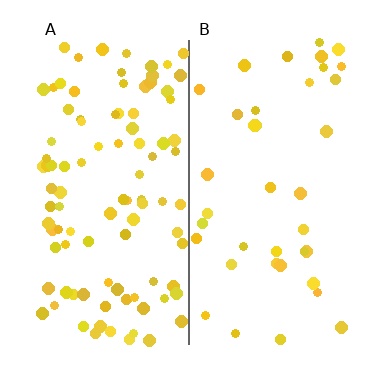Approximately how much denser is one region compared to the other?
Approximately 2.6× — region A over region B.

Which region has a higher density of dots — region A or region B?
A (the left).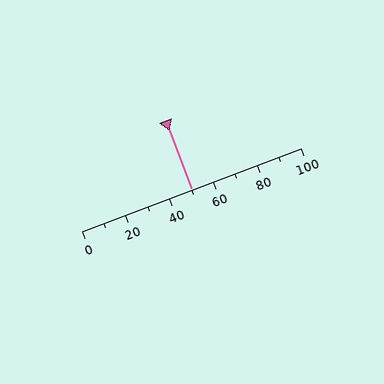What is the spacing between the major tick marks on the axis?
The major ticks are spaced 20 apart.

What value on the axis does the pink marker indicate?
The marker indicates approximately 50.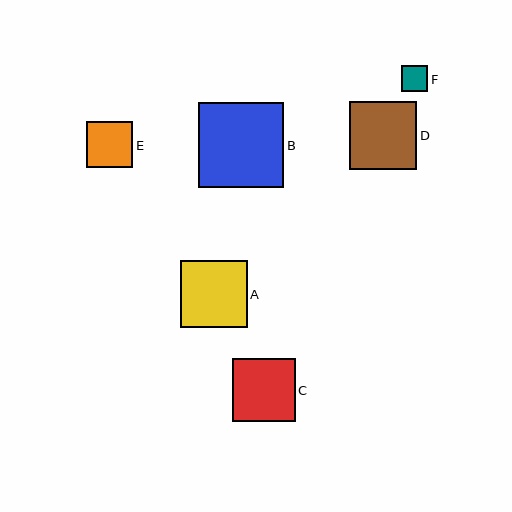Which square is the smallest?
Square F is the smallest with a size of approximately 26 pixels.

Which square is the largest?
Square B is the largest with a size of approximately 85 pixels.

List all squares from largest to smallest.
From largest to smallest: B, D, A, C, E, F.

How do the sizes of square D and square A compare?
Square D and square A are approximately the same size.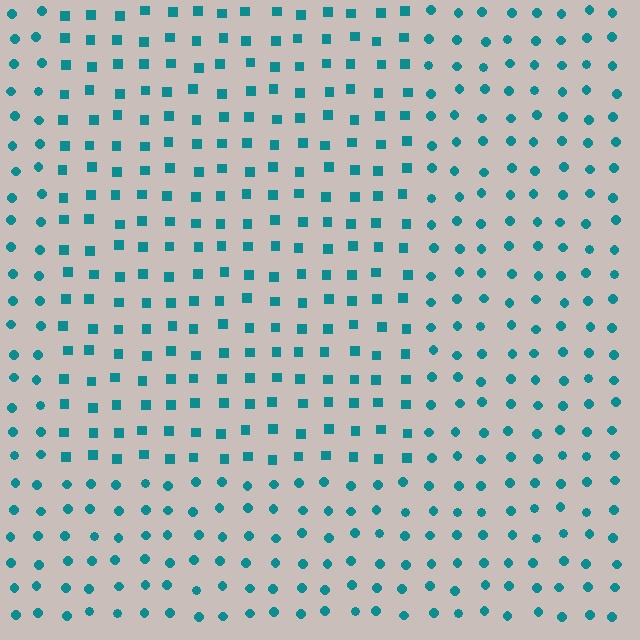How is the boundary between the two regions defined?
The boundary is defined by a change in element shape: squares inside vs. circles outside. All elements share the same color and spacing.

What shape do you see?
I see a rectangle.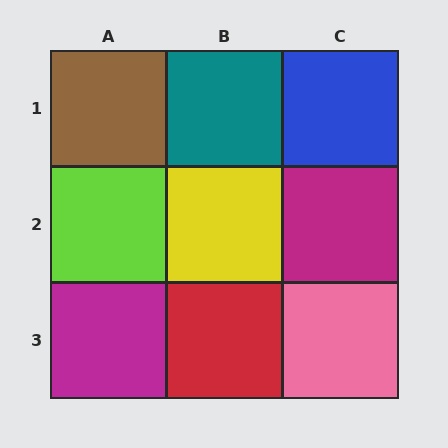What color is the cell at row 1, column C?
Blue.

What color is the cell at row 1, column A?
Brown.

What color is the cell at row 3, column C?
Pink.